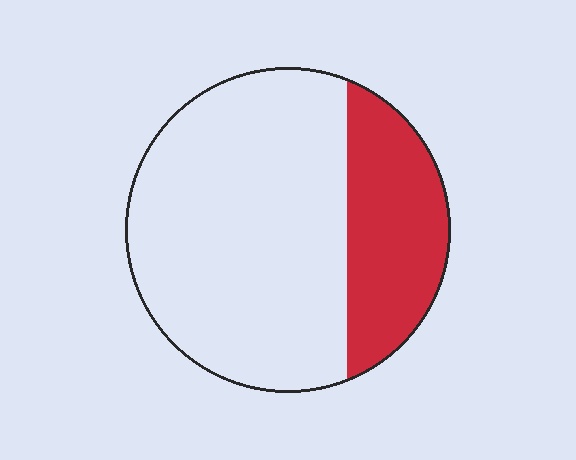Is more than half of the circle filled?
No.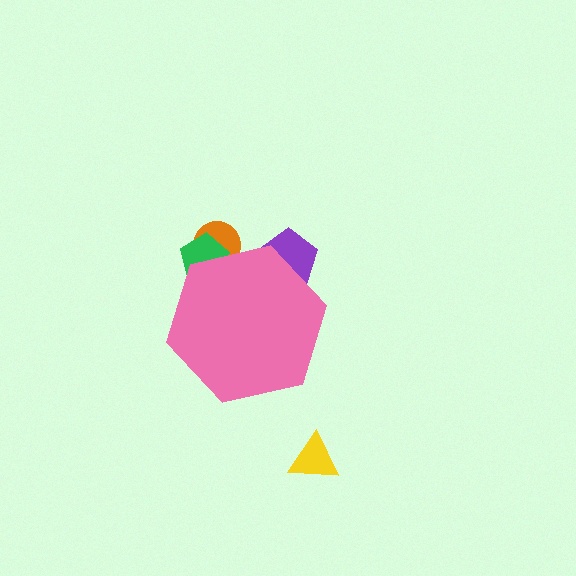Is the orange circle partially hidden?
Yes, the orange circle is partially hidden behind the pink hexagon.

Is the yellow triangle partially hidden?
No, the yellow triangle is fully visible.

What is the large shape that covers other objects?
A pink hexagon.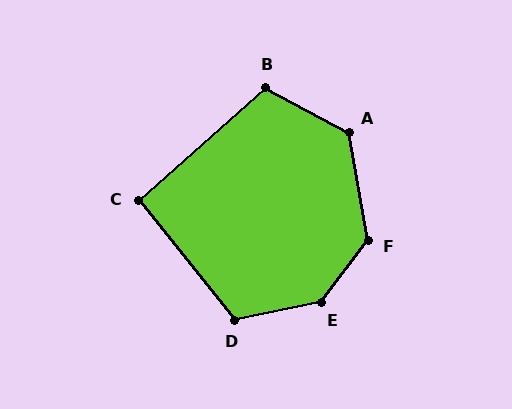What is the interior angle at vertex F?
Approximately 133 degrees (obtuse).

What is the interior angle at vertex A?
Approximately 128 degrees (obtuse).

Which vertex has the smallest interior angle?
C, at approximately 93 degrees.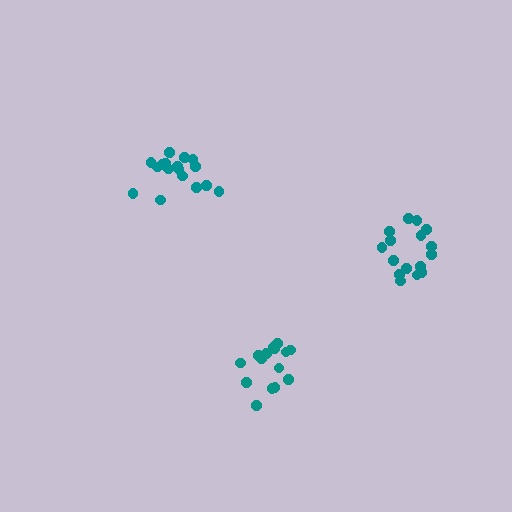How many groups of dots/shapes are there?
There are 3 groups.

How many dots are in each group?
Group 1: 15 dots, Group 2: 18 dots, Group 3: 16 dots (49 total).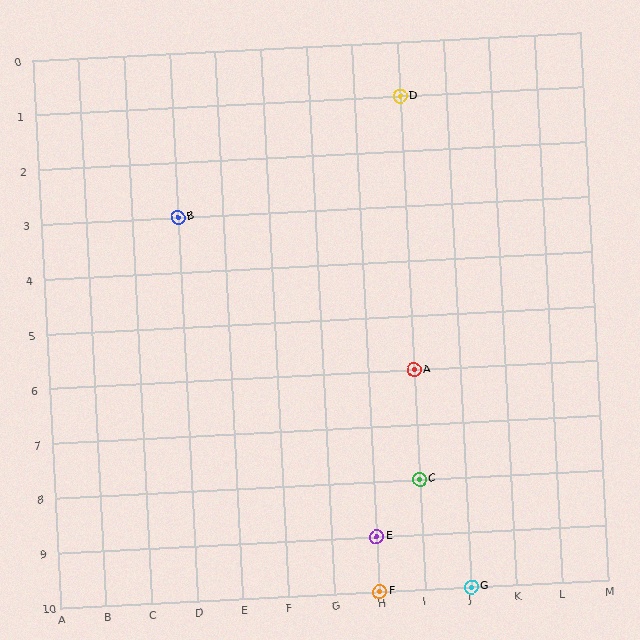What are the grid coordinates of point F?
Point F is at grid coordinates (H, 10).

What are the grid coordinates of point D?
Point D is at grid coordinates (I, 1).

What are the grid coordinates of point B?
Point B is at grid coordinates (D, 3).